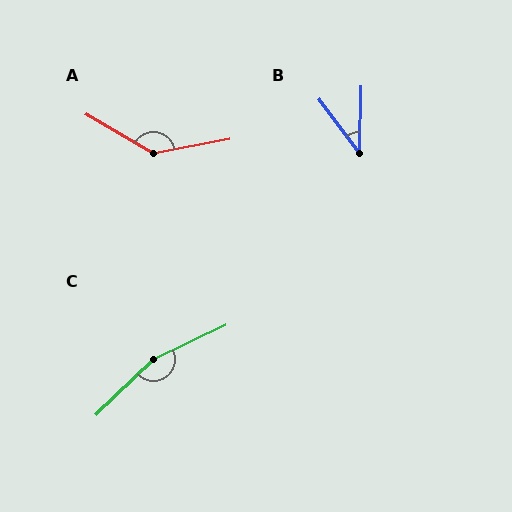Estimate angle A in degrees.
Approximately 139 degrees.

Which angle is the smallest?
B, at approximately 38 degrees.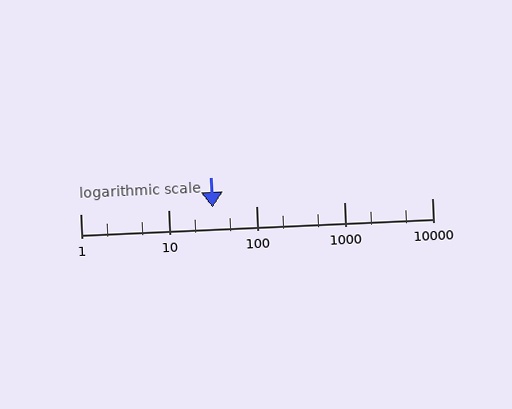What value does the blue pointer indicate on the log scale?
The pointer indicates approximately 32.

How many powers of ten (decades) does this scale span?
The scale spans 4 decades, from 1 to 10000.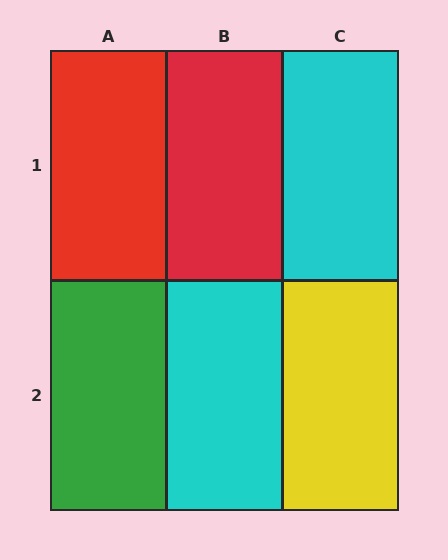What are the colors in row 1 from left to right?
Red, red, cyan.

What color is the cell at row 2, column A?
Green.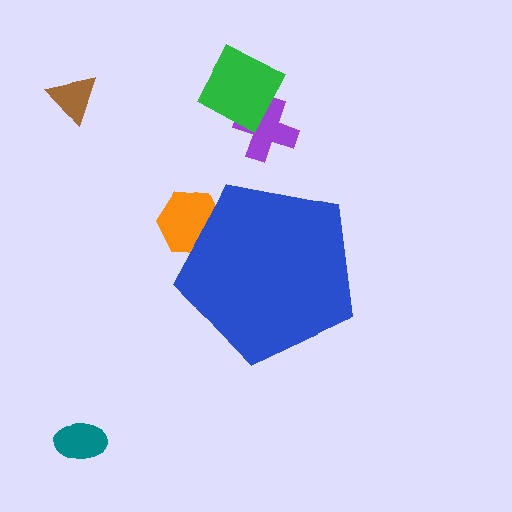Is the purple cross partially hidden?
No, the purple cross is fully visible.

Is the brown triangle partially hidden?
No, the brown triangle is fully visible.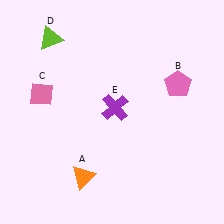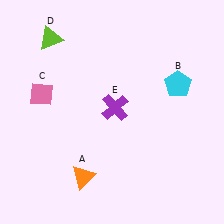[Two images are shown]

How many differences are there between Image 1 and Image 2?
There is 1 difference between the two images.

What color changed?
The pentagon (B) changed from pink in Image 1 to cyan in Image 2.